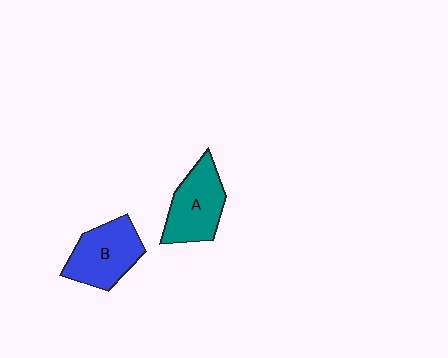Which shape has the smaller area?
Shape A (teal).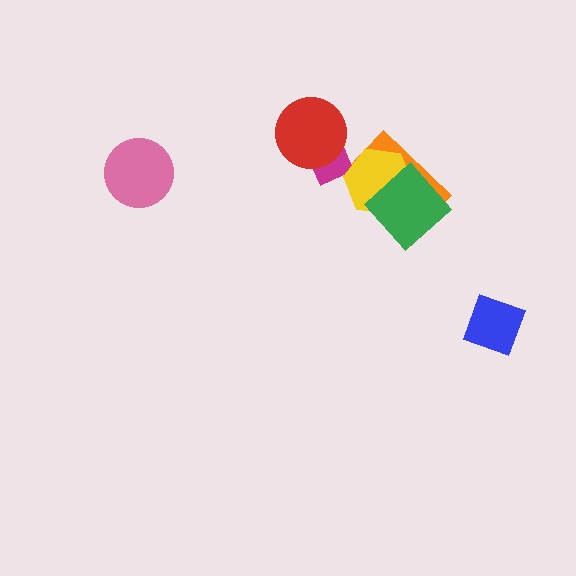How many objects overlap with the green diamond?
2 objects overlap with the green diamond.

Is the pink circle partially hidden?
No, no other shape covers it.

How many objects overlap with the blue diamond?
0 objects overlap with the blue diamond.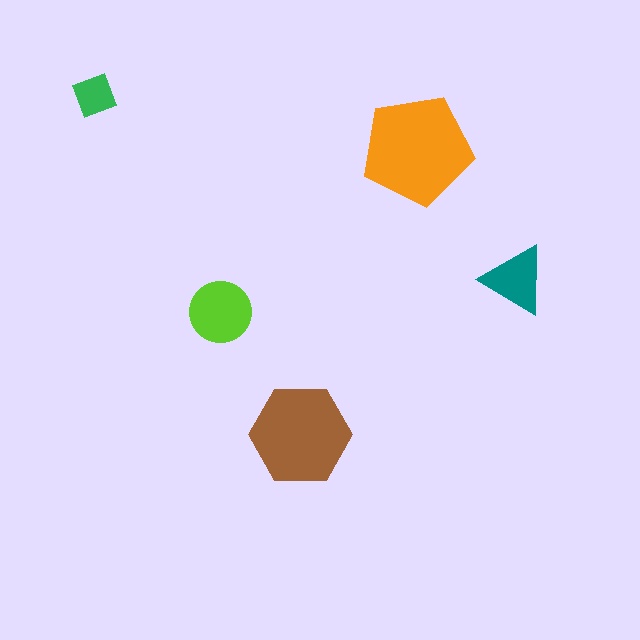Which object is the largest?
The orange pentagon.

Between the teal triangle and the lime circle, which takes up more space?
The lime circle.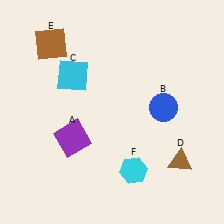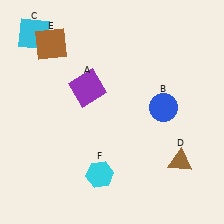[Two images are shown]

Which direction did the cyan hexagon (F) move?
The cyan hexagon (F) moved left.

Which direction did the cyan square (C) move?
The cyan square (C) moved up.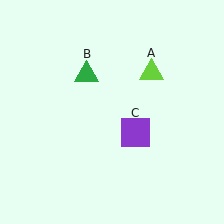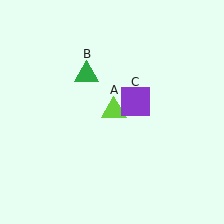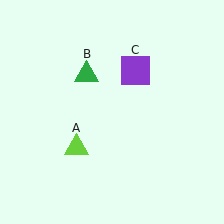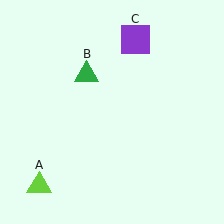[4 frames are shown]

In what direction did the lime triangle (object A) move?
The lime triangle (object A) moved down and to the left.